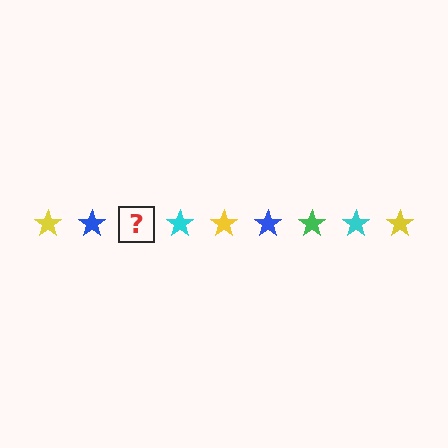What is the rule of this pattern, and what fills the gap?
The rule is that the pattern cycles through yellow, blue, green, cyan stars. The gap should be filled with a green star.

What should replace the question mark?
The question mark should be replaced with a green star.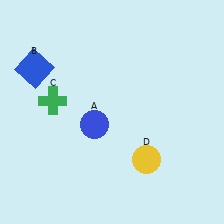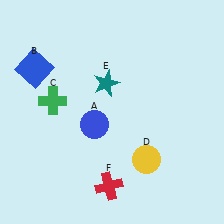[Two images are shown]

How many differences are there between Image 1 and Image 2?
There are 2 differences between the two images.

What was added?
A teal star (E), a red cross (F) were added in Image 2.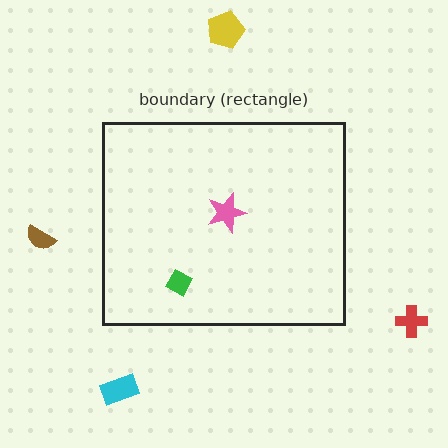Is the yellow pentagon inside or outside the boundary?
Outside.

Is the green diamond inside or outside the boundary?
Inside.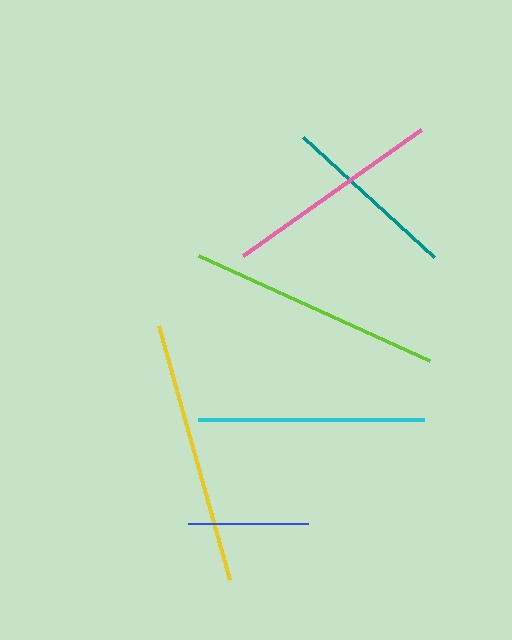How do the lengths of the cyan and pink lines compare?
The cyan and pink lines are approximately the same length.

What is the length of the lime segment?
The lime segment is approximately 253 pixels long.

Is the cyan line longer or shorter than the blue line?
The cyan line is longer than the blue line.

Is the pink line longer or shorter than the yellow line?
The yellow line is longer than the pink line.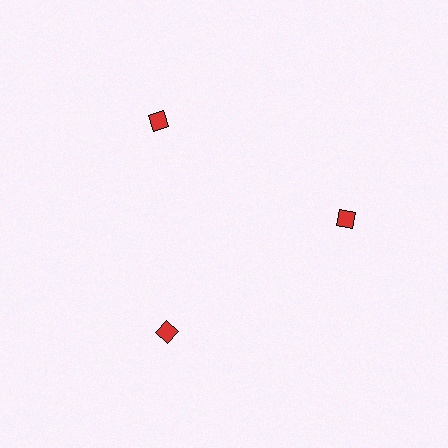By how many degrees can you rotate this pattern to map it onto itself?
The pattern maps onto itself every 120 degrees of rotation.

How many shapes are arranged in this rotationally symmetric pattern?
There are 3 shapes, arranged in 3 groups of 1.